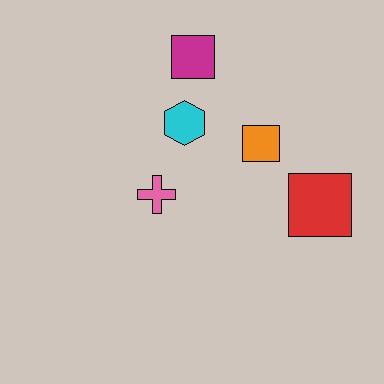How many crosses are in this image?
There is 1 cross.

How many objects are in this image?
There are 5 objects.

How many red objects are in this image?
There is 1 red object.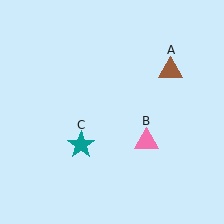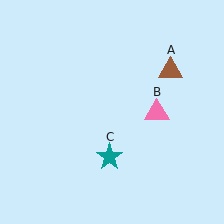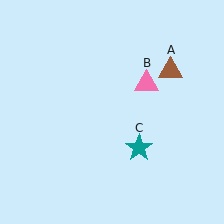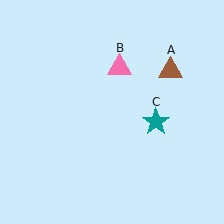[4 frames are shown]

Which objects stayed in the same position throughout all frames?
Brown triangle (object A) remained stationary.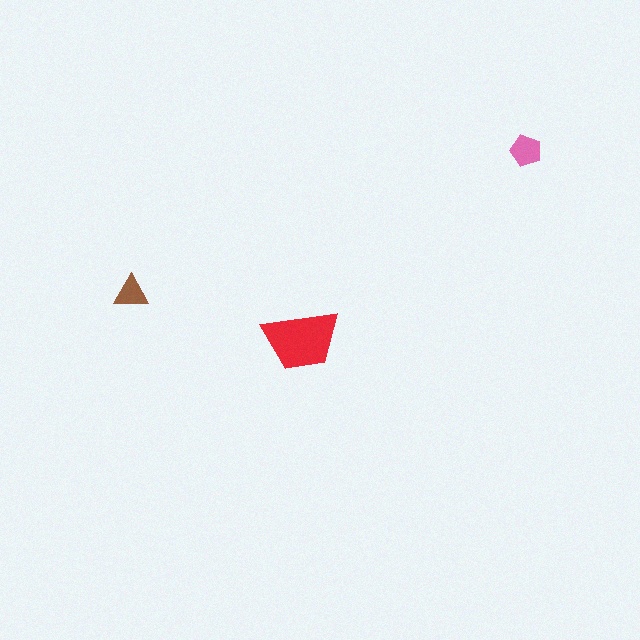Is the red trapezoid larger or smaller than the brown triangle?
Larger.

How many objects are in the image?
There are 3 objects in the image.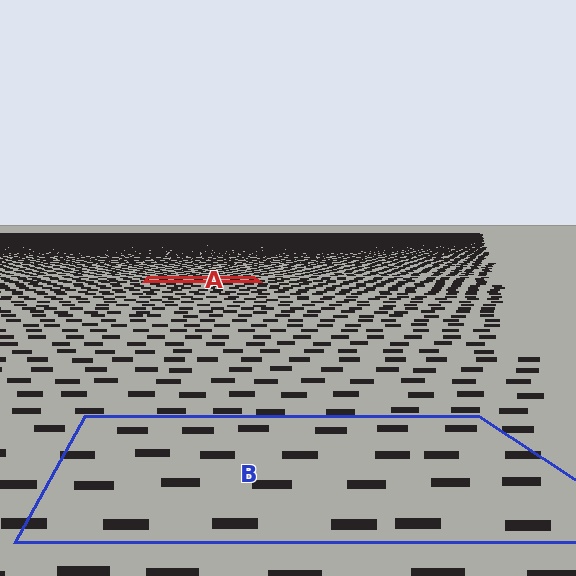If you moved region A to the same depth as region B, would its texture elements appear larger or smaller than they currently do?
They would appear larger. At a closer depth, the same texture elements are projected at a bigger on-screen size.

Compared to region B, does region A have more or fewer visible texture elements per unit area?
Region A has more texture elements per unit area — they are packed more densely because it is farther away.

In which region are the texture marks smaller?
The texture marks are smaller in region A, because it is farther away.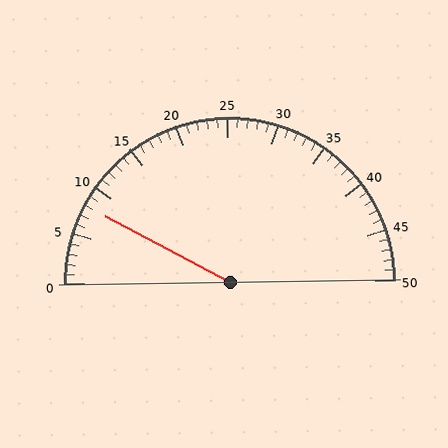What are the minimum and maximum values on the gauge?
The gauge ranges from 0 to 50.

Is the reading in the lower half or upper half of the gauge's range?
The reading is in the lower half of the range (0 to 50).